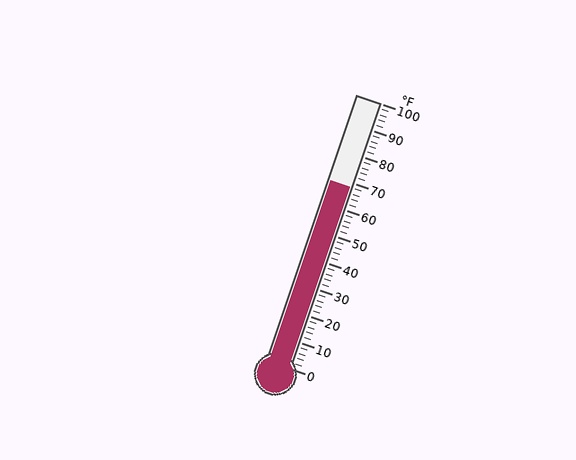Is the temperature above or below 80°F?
The temperature is below 80°F.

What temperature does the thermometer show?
The thermometer shows approximately 68°F.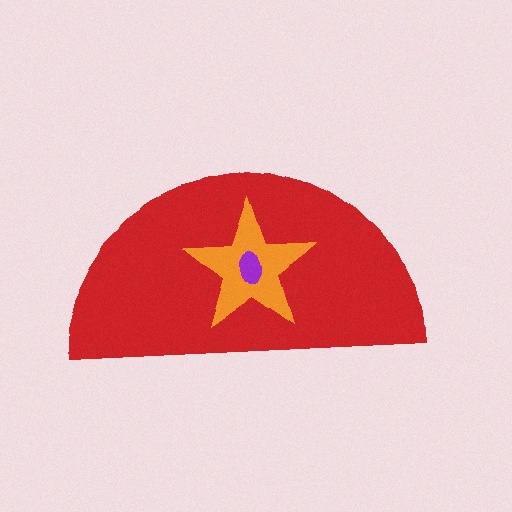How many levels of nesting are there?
3.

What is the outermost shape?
The red semicircle.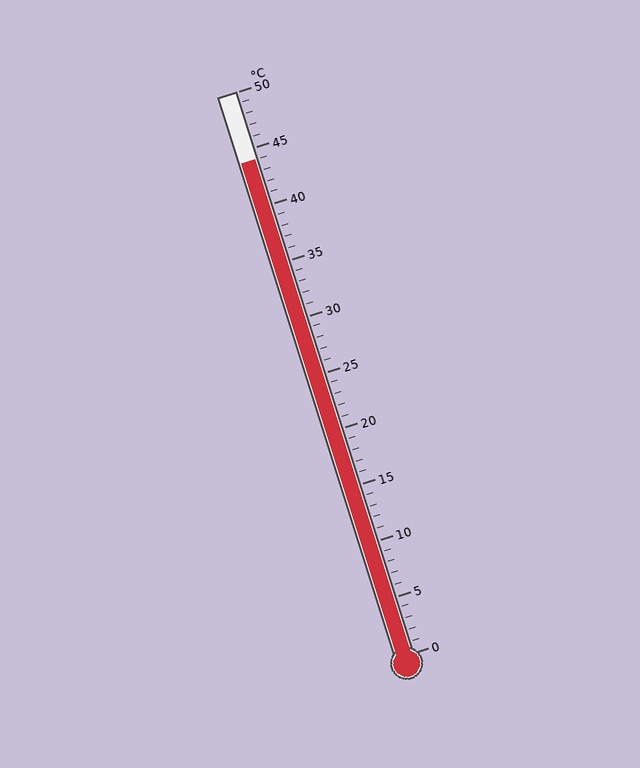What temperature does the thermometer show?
The thermometer shows approximately 44°C.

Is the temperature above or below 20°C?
The temperature is above 20°C.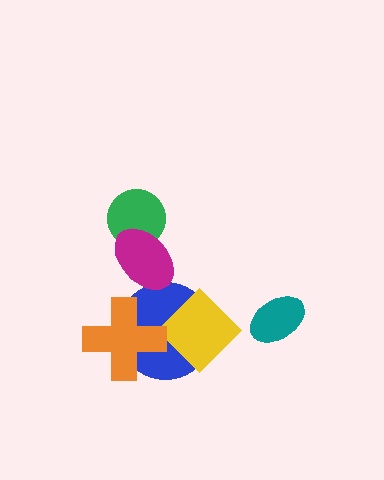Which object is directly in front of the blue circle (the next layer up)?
The magenta ellipse is directly in front of the blue circle.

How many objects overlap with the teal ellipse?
0 objects overlap with the teal ellipse.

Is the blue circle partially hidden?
Yes, it is partially covered by another shape.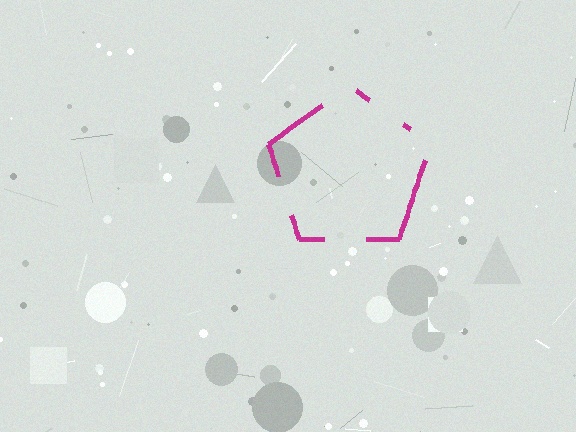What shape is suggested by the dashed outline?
The dashed outline suggests a pentagon.